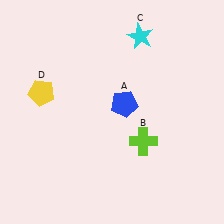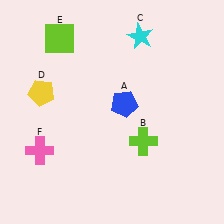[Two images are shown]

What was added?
A lime square (E), a pink cross (F) were added in Image 2.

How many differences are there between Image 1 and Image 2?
There are 2 differences between the two images.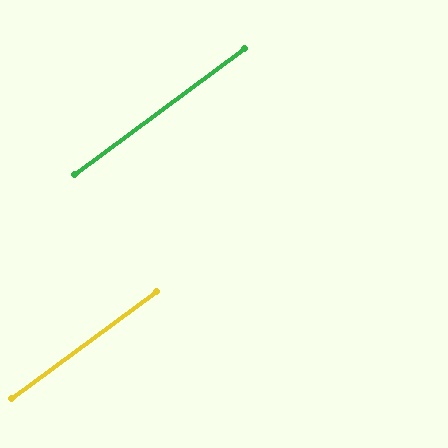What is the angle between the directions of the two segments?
Approximately 0 degrees.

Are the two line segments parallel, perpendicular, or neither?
Parallel — their directions differ by only 0.3°.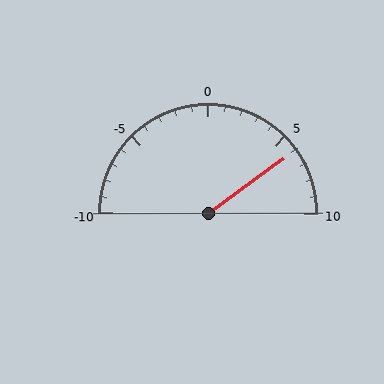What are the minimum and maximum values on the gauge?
The gauge ranges from -10 to 10.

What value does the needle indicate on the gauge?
The needle indicates approximately 6.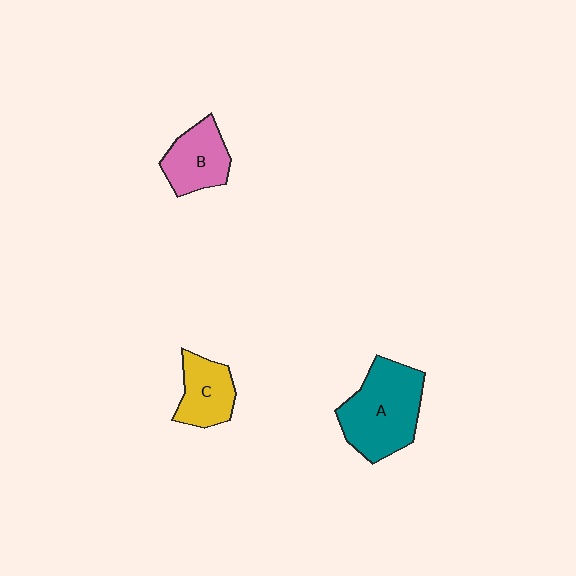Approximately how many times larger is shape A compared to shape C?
Approximately 1.8 times.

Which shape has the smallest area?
Shape C (yellow).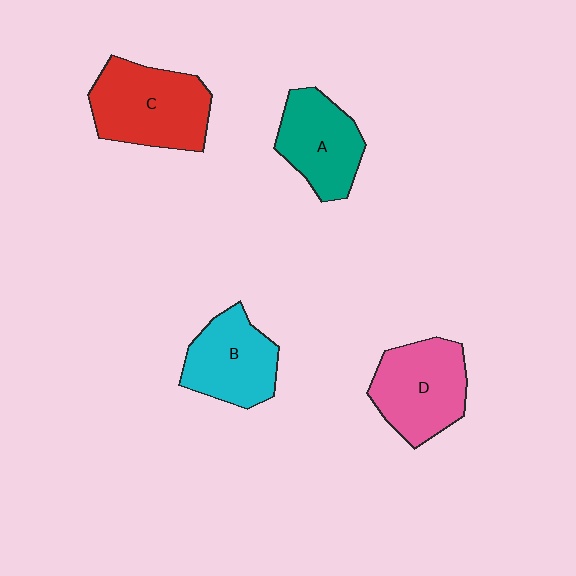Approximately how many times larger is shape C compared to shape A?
Approximately 1.3 times.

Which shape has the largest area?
Shape C (red).